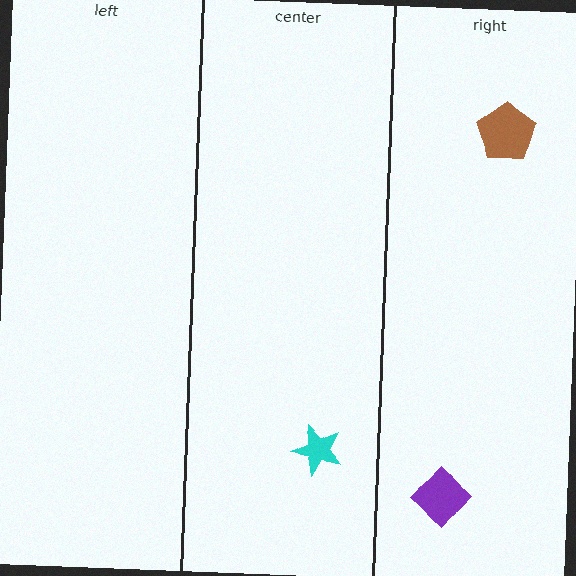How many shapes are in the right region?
2.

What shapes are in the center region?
The cyan star.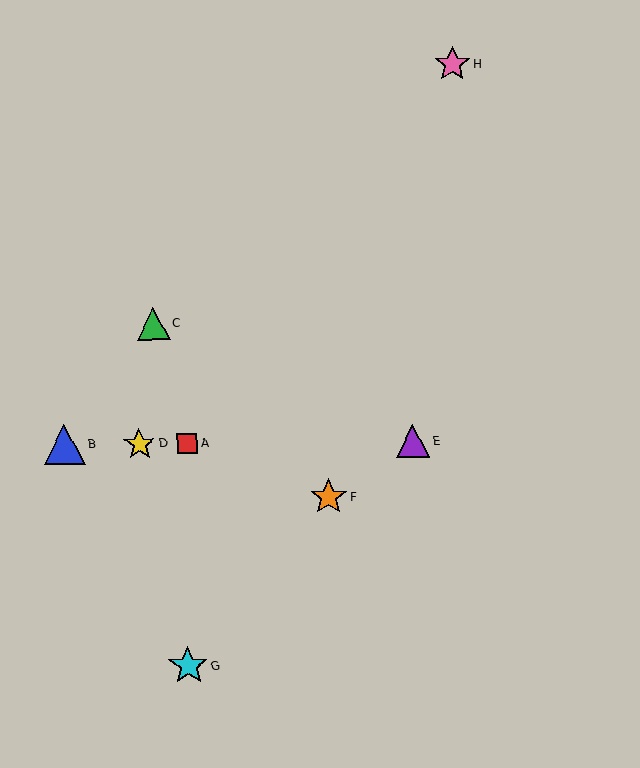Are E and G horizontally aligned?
No, E is at y≈441 and G is at y≈666.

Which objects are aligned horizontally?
Objects A, B, D, E are aligned horizontally.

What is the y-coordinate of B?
Object B is at y≈445.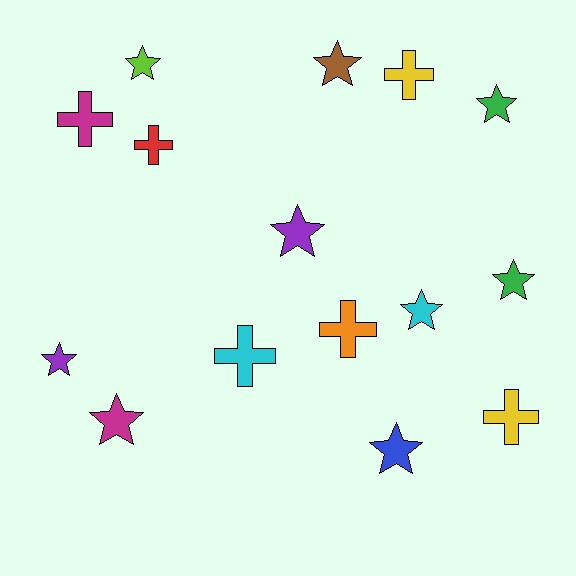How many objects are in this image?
There are 15 objects.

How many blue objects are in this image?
There is 1 blue object.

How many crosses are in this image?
There are 6 crosses.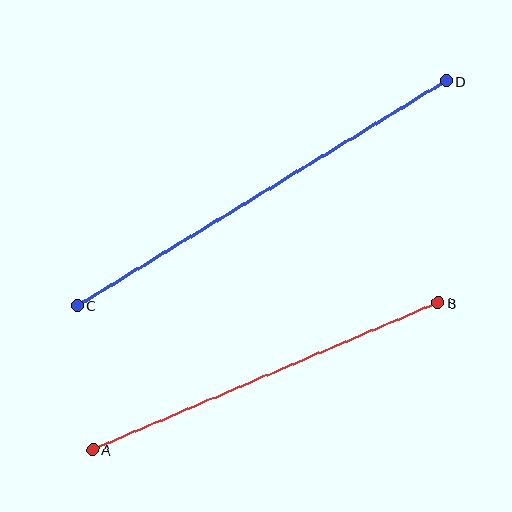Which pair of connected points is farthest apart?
Points C and D are farthest apart.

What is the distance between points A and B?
The distance is approximately 376 pixels.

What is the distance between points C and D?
The distance is approximately 432 pixels.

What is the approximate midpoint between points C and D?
The midpoint is at approximately (262, 193) pixels.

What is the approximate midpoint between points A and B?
The midpoint is at approximately (265, 376) pixels.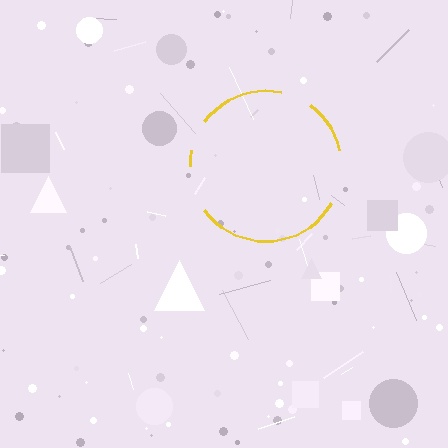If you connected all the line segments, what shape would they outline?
They would outline a circle.